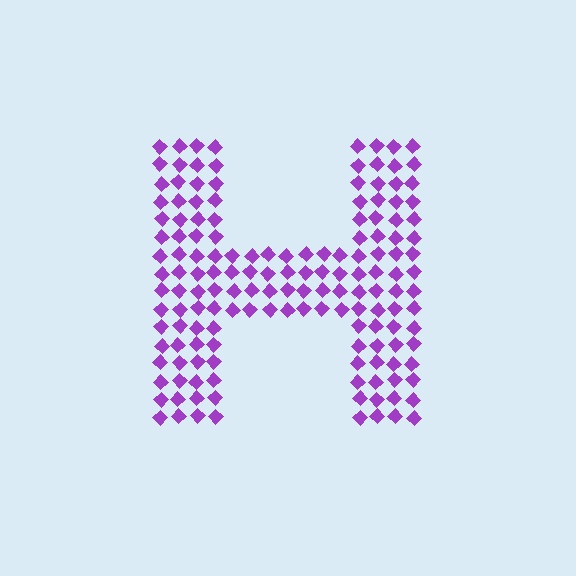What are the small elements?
The small elements are diamonds.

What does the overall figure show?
The overall figure shows the letter H.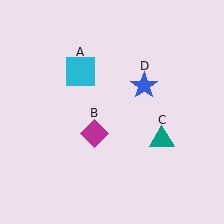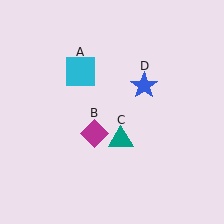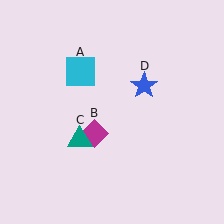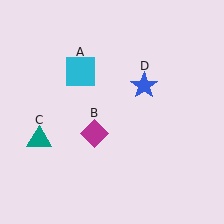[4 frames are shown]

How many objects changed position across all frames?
1 object changed position: teal triangle (object C).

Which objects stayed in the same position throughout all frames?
Cyan square (object A) and magenta diamond (object B) and blue star (object D) remained stationary.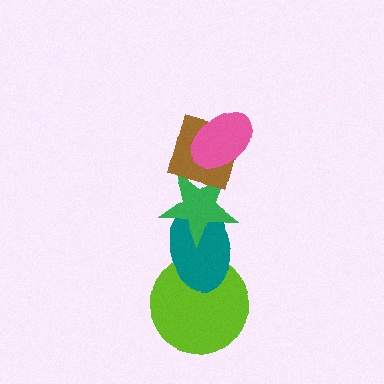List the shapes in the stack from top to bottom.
From top to bottom: the pink ellipse, the brown diamond, the green star, the teal ellipse, the lime circle.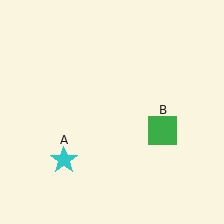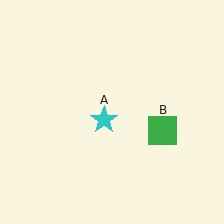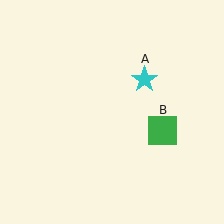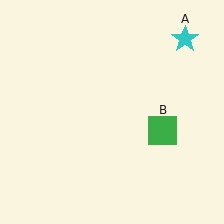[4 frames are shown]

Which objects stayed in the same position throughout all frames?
Green square (object B) remained stationary.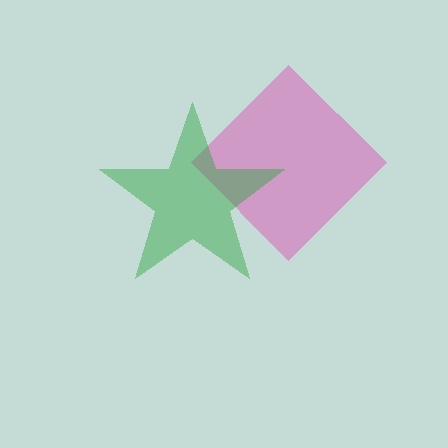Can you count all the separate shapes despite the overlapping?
Yes, there are 2 separate shapes.